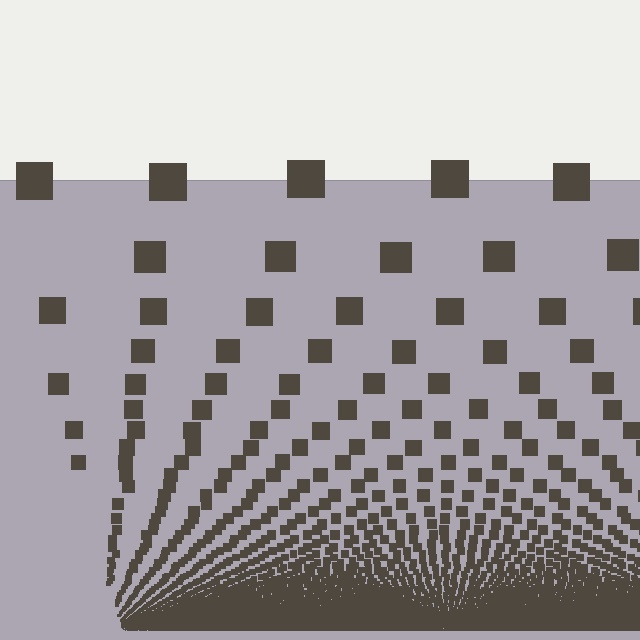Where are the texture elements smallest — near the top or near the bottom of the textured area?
Near the bottom.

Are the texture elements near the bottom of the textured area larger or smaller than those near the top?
Smaller. The gradient is inverted — elements near the bottom are smaller and denser.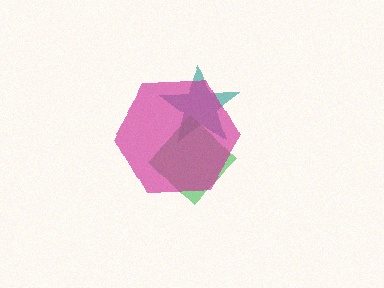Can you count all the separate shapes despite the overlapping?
Yes, there are 3 separate shapes.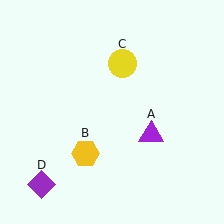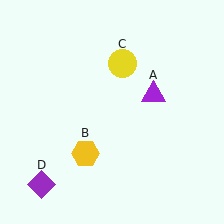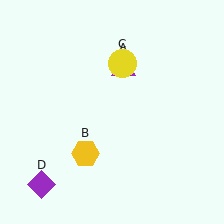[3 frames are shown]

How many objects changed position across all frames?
1 object changed position: purple triangle (object A).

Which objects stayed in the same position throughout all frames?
Yellow hexagon (object B) and yellow circle (object C) and purple diamond (object D) remained stationary.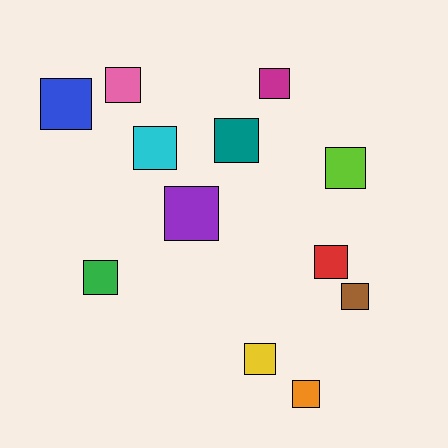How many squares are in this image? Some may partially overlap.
There are 12 squares.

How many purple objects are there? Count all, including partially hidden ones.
There is 1 purple object.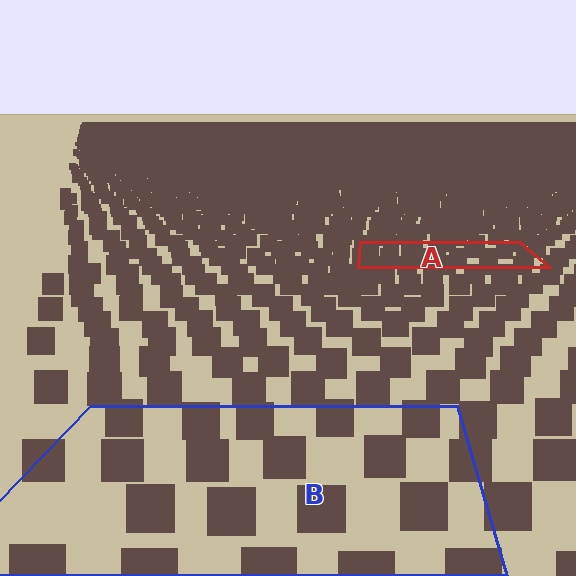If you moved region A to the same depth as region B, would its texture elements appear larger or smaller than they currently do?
They would appear larger. At a closer depth, the same texture elements are projected at a bigger on-screen size.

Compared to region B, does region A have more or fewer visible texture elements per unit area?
Region A has more texture elements per unit area — they are packed more densely because it is farther away.